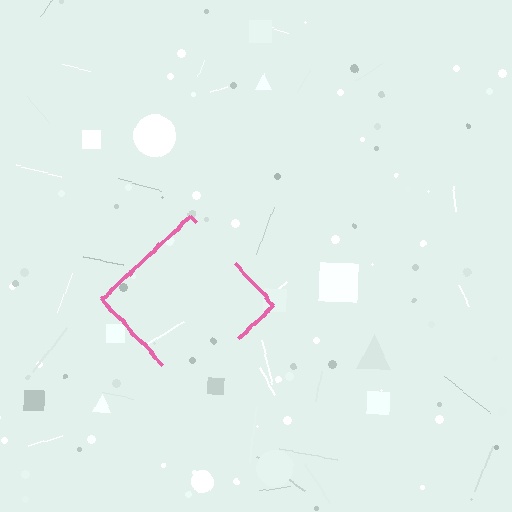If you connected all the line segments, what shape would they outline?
They would outline a diamond.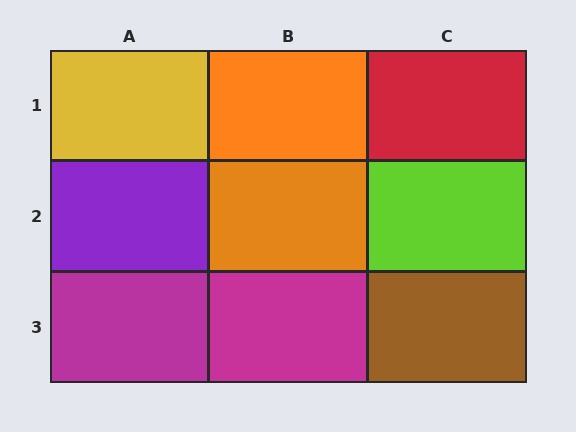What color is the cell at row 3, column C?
Brown.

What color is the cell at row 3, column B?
Magenta.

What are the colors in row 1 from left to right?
Yellow, orange, red.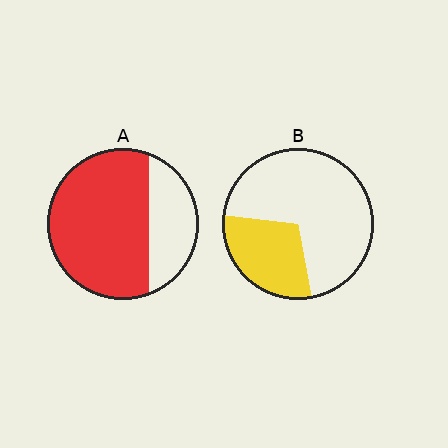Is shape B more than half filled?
No.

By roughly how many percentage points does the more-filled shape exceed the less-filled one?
By roughly 40 percentage points (A over B).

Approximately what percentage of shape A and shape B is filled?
A is approximately 70% and B is approximately 30%.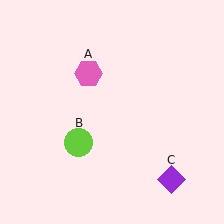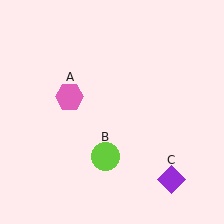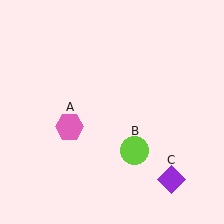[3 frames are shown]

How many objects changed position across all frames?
2 objects changed position: pink hexagon (object A), lime circle (object B).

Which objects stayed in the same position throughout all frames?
Purple diamond (object C) remained stationary.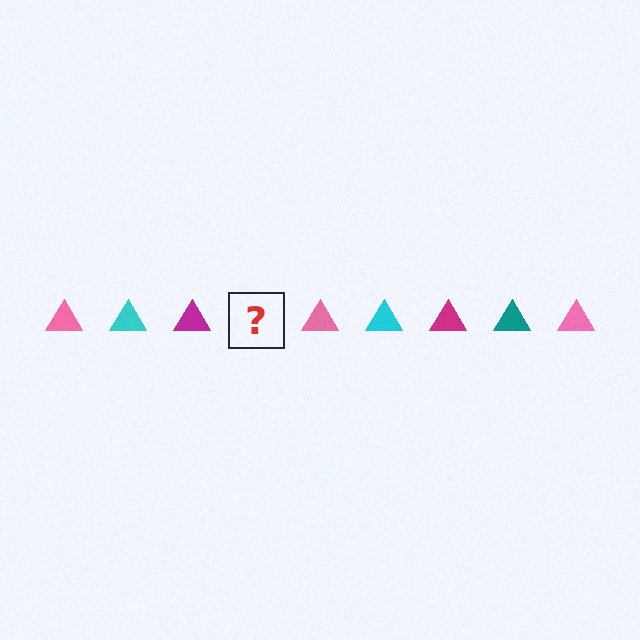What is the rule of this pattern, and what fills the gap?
The rule is that the pattern cycles through pink, cyan, magenta, teal triangles. The gap should be filled with a teal triangle.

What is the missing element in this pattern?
The missing element is a teal triangle.